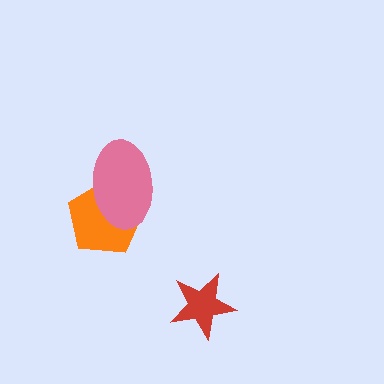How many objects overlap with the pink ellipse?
1 object overlaps with the pink ellipse.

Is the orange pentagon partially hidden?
Yes, it is partially covered by another shape.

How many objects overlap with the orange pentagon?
1 object overlaps with the orange pentagon.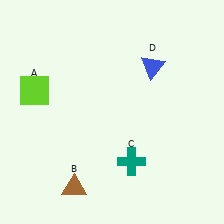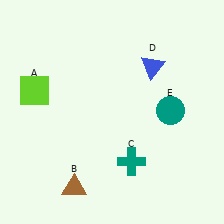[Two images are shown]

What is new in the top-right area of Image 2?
A teal circle (E) was added in the top-right area of Image 2.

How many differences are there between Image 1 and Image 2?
There is 1 difference between the two images.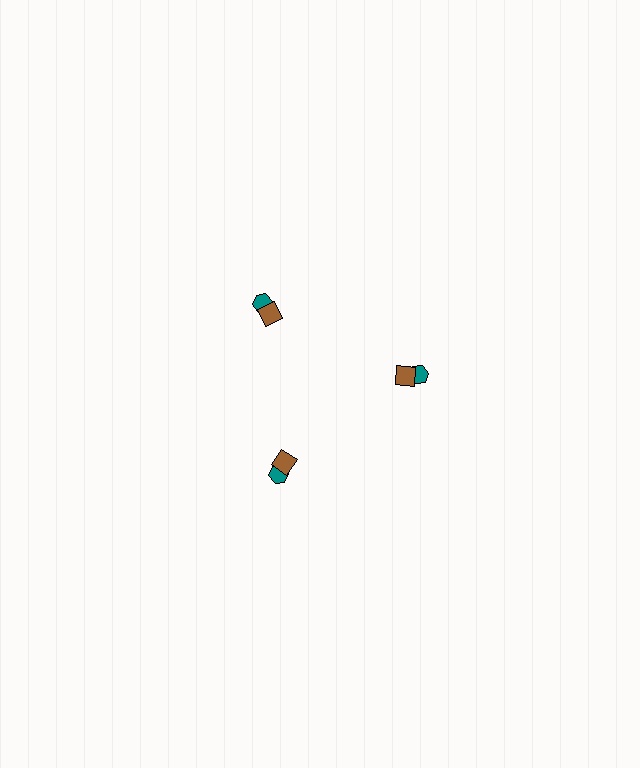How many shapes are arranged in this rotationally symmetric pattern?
There are 6 shapes, arranged in 3 groups of 2.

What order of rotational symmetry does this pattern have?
This pattern has 3-fold rotational symmetry.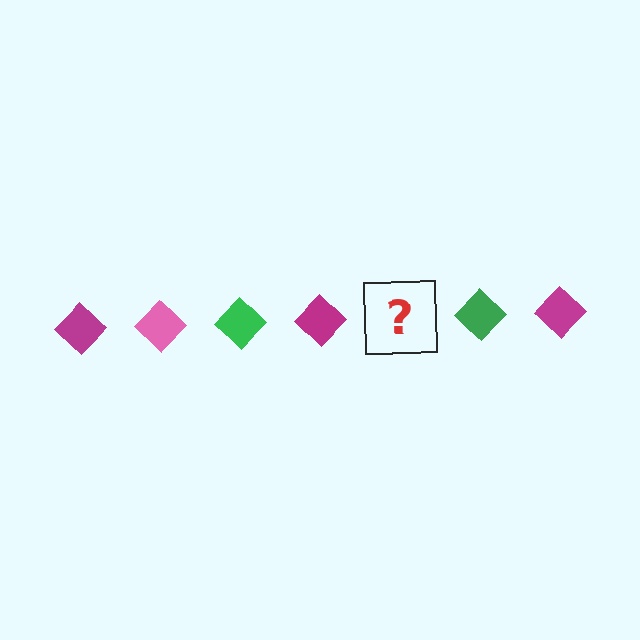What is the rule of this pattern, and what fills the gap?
The rule is that the pattern cycles through magenta, pink, green diamonds. The gap should be filled with a pink diamond.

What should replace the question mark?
The question mark should be replaced with a pink diamond.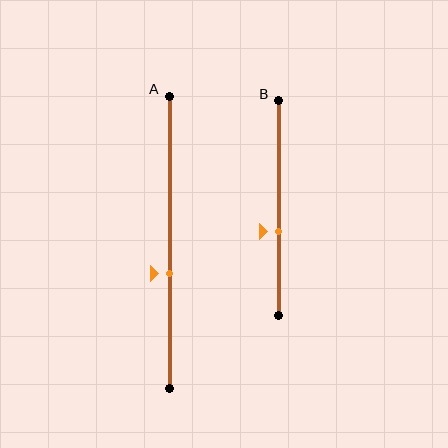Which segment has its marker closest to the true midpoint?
Segment A has its marker closest to the true midpoint.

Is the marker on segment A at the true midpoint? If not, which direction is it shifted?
No, the marker on segment A is shifted downward by about 11% of the segment length.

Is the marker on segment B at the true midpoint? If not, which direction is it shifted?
No, the marker on segment B is shifted downward by about 11% of the segment length.